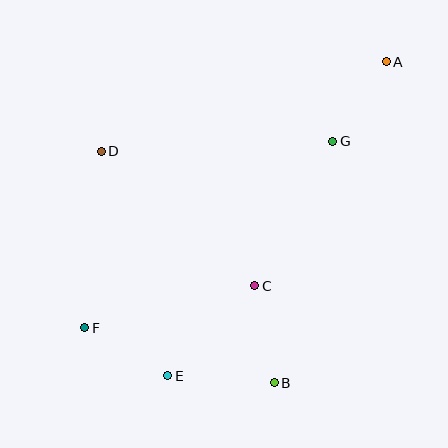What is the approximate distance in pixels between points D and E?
The distance between D and E is approximately 234 pixels.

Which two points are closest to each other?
Points E and F are closest to each other.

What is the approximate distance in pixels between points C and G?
The distance between C and G is approximately 164 pixels.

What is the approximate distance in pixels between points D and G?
The distance between D and G is approximately 232 pixels.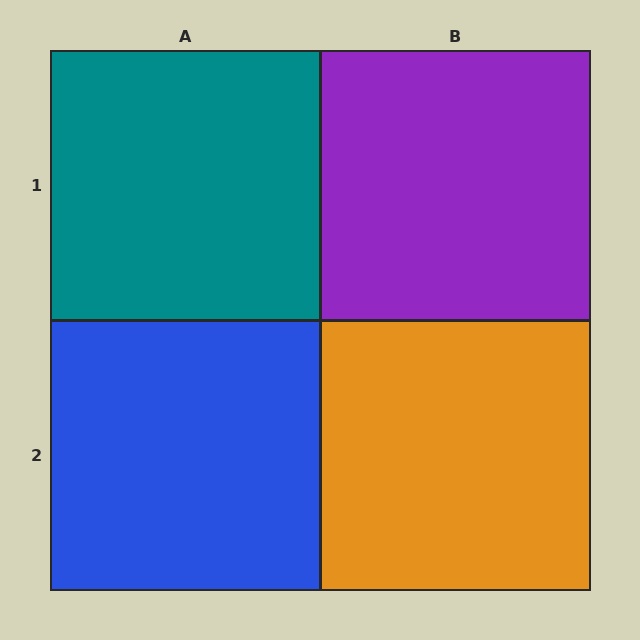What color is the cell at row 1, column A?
Teal.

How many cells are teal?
1 cell is teal.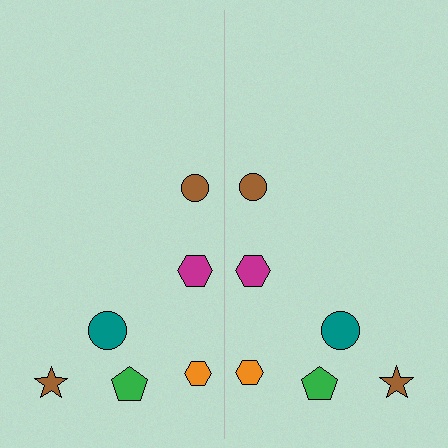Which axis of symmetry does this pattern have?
The pattern has a vertical axis of symmetry running through the center of the image.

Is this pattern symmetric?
Yes, this pattern has bilateral (reflection) symmetry.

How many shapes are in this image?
There are 12 shapes in this image.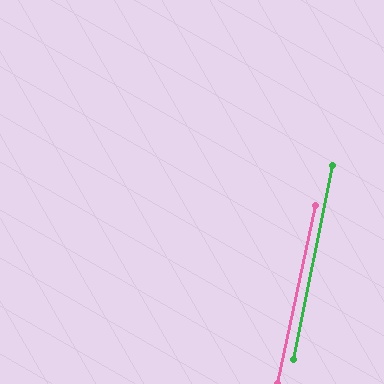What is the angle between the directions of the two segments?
Approximately 0 degrees.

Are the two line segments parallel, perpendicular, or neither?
Parallel — their directions differ by only 0.4°.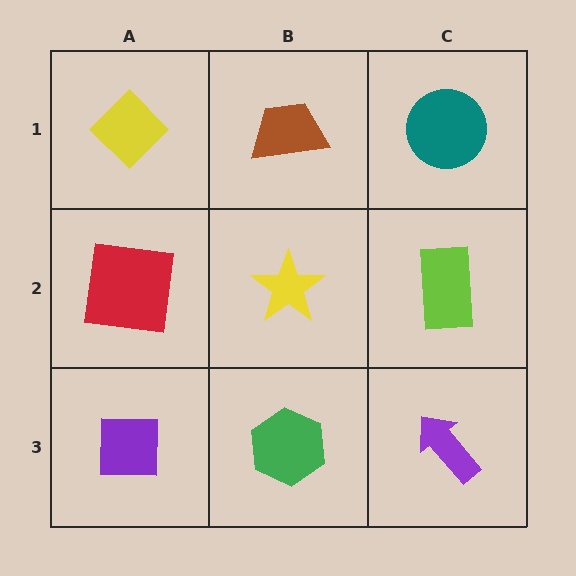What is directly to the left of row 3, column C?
A green hexagon.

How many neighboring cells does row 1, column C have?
2.